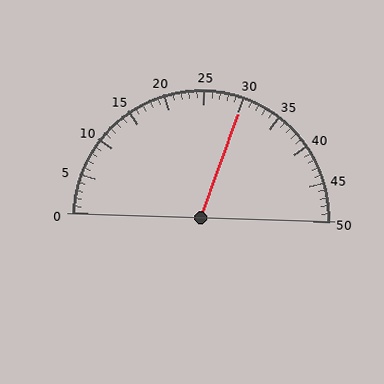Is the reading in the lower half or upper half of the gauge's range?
The reading is in the upper half of the range (0 to 50).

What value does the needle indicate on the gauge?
The needle indicates approximately 30.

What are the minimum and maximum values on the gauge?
The gauge ranges from 0 to 50.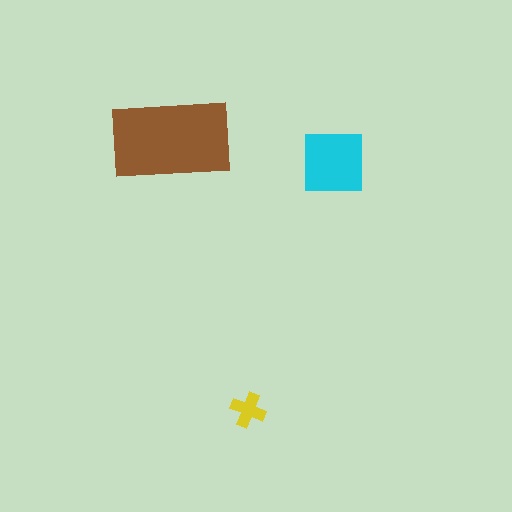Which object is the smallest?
The yellow cross.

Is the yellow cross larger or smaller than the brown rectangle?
Smaller.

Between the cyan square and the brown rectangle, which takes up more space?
The brown rectangle.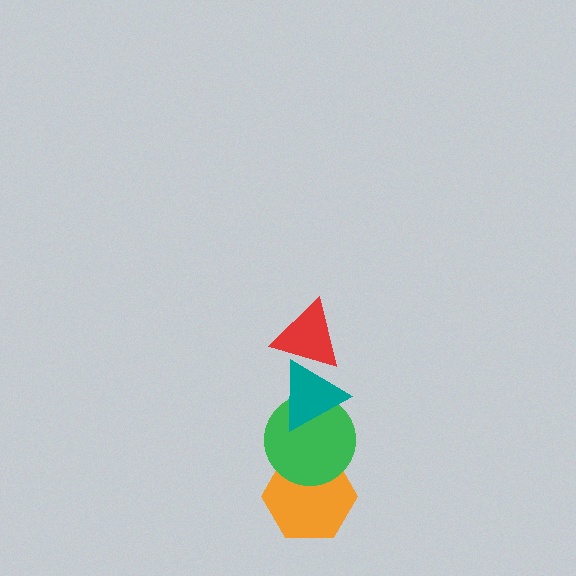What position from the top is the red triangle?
The red triangle is 1st from the top.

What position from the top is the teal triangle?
The teal triangle is 2nd from the top.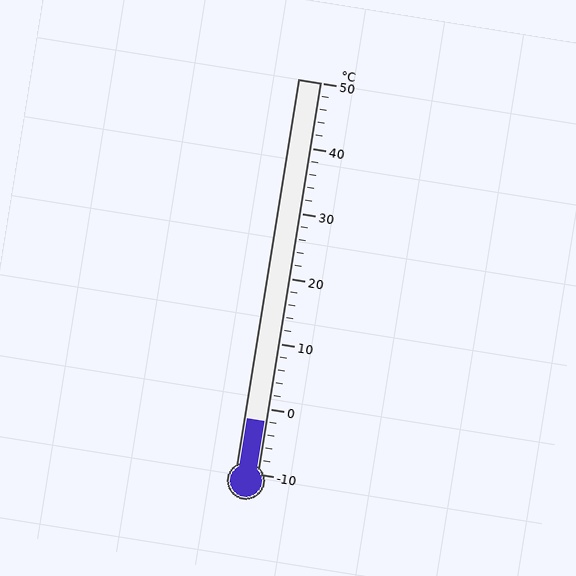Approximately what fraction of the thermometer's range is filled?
The thermometer is filled to approximately 15% of its range.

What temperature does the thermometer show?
The thermometer shows approximately -2°C.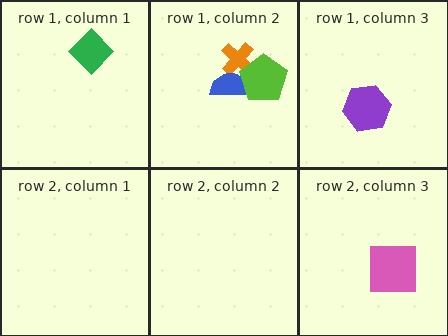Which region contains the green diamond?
The row 1, column 1 region.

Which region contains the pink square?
The row 2, column 3 region.